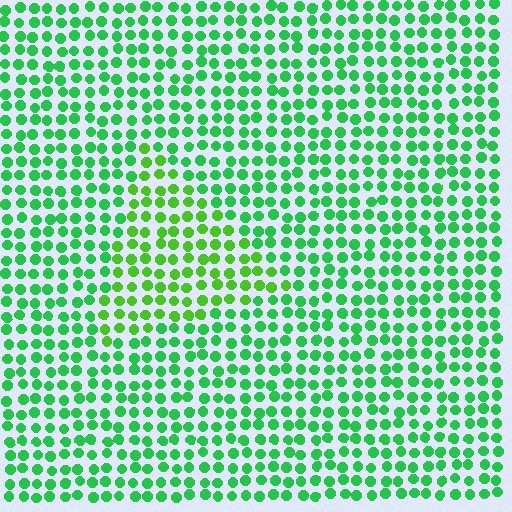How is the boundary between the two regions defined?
The boundary is defined purely by a slight shift in hue (about 27 degrees). Spacing, size, and orientation are identical on both sides.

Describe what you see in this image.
The image is filled with small green elements in a uniform arrangement. A triangle-shaped region is visible where the elements are tinted to a slightly different hue, forming a subtle color boundary.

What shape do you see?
I see a triangle.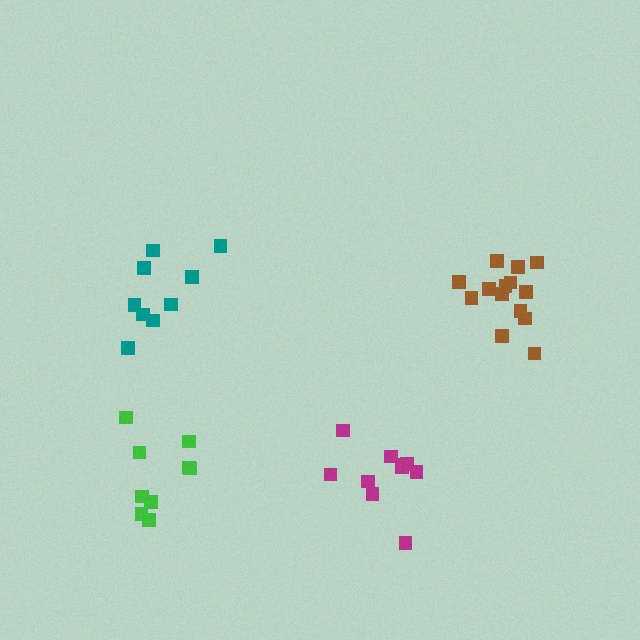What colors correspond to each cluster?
The clusters are colored: teal, brown, magenta, green.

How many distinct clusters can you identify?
There are 4 distinct clusters.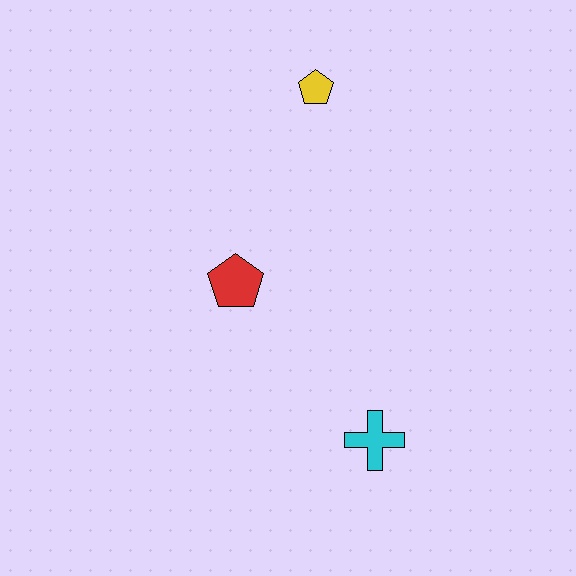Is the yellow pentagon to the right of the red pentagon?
Yes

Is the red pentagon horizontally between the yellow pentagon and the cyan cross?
No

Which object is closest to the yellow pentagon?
The red pentagon is closest to the yellow pentagon.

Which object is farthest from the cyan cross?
The yellow pentagon is farthest from the cyan cross.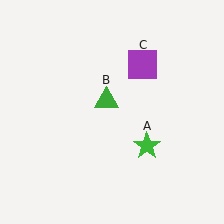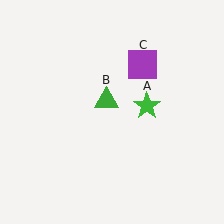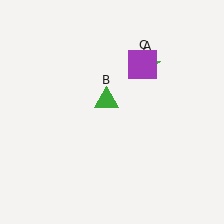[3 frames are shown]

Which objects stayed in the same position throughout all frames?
Green triangle (object B) and purple square (object C) remained stationary.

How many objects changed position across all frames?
1 object changed position: green star (object A).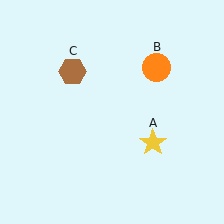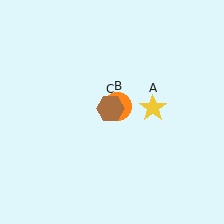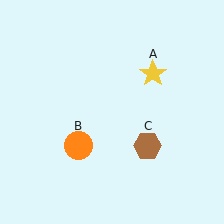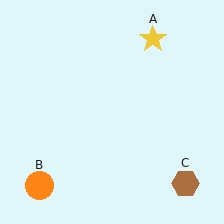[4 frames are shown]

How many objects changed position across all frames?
3 objects changed position: yellow star (object A), orange circle (object B), brown hexagon (object C).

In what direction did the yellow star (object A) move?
The yellow star (object A) moved up.